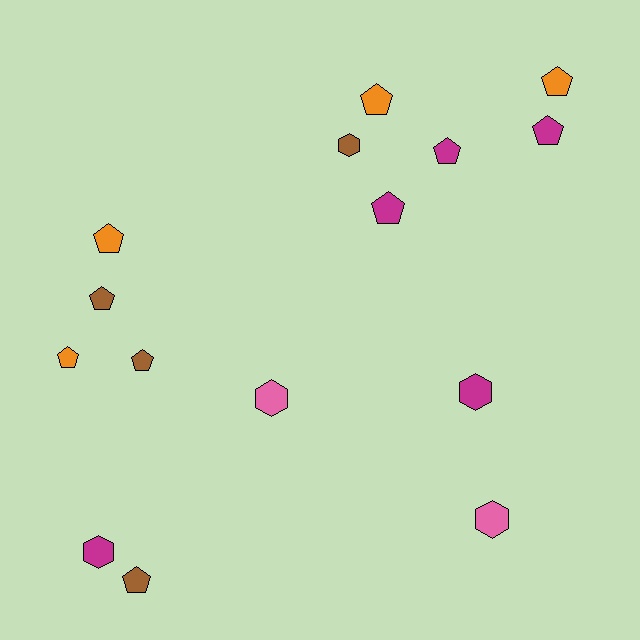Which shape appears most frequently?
Pentagon, with 10 objects.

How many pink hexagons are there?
There are 2 pink hexagons.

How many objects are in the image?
There are 15 objects.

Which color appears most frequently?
Magenta, with 5 objects.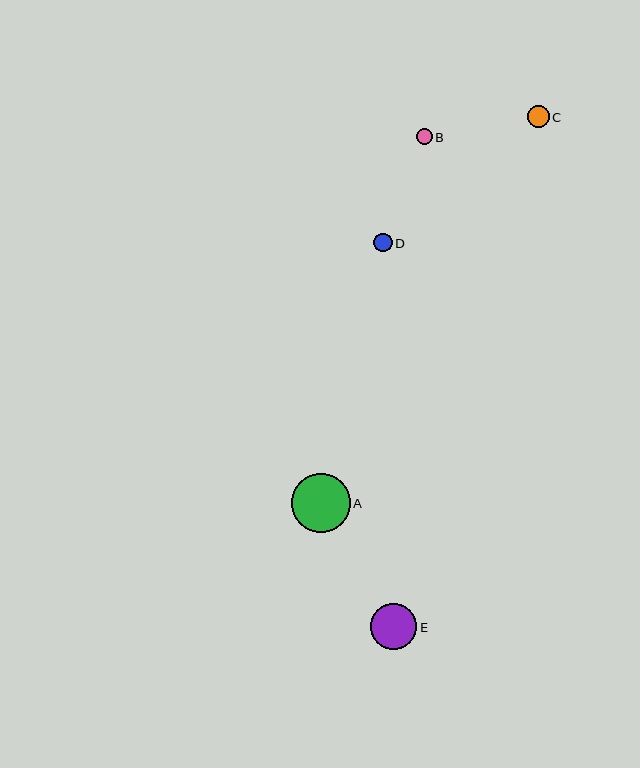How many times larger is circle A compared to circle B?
Circle A is approximately 3.7 times the size of circle B.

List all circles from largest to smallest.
From largest to smallest: A, E, C, D, B.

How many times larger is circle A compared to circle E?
Circle A is approximately 1.3 times the size of circle E.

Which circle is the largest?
Circle A is the largest with a size of approximately 59 pixels.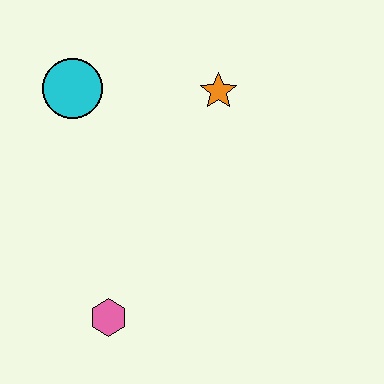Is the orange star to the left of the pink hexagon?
No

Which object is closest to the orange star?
The cyan circle is closest to the orange star.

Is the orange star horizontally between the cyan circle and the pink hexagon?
No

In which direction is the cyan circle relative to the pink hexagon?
The cyan circle is above the pink hexagon.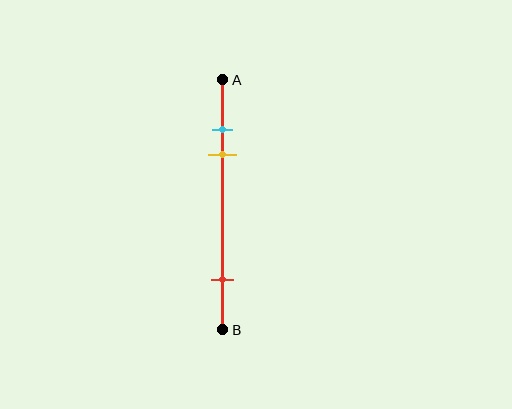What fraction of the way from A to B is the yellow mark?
The yellow mark is approximately 30% (0.3) of the way from A to B.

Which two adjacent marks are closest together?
The cyan and yellow marks are the closest adjacent pair.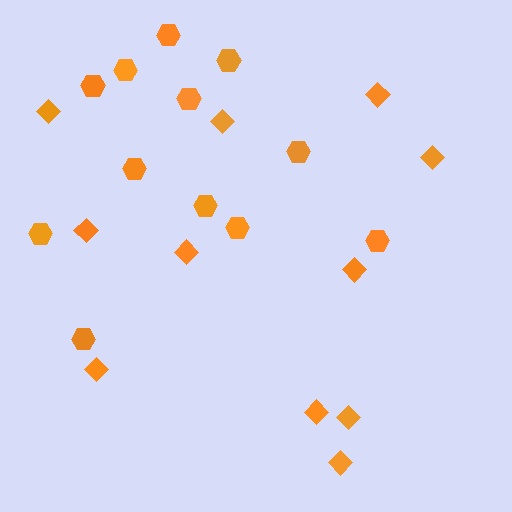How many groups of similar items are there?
There are 2 groups: one group of diamonds (11) and one group of hexagons (12).